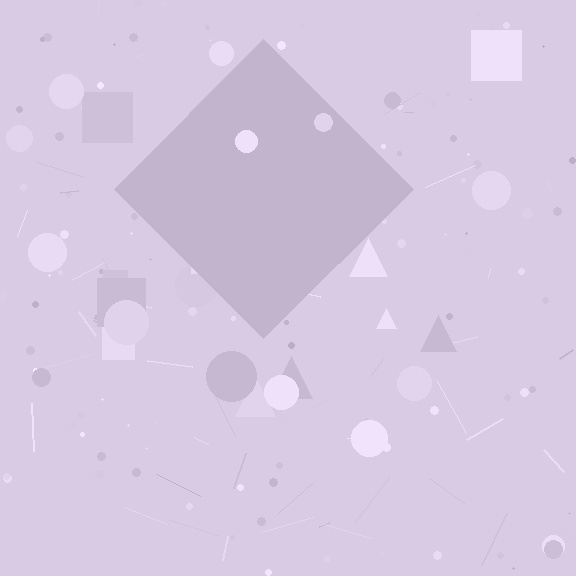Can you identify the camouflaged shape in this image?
The camouflaged shape is a diamond.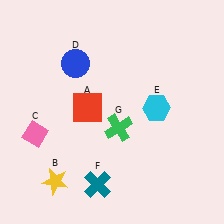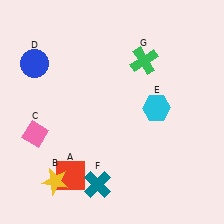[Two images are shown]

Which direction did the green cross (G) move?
The green cross (G) moved up.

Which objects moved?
The objects that moved are: the red square (A), the blue circle (D), the green cross (G).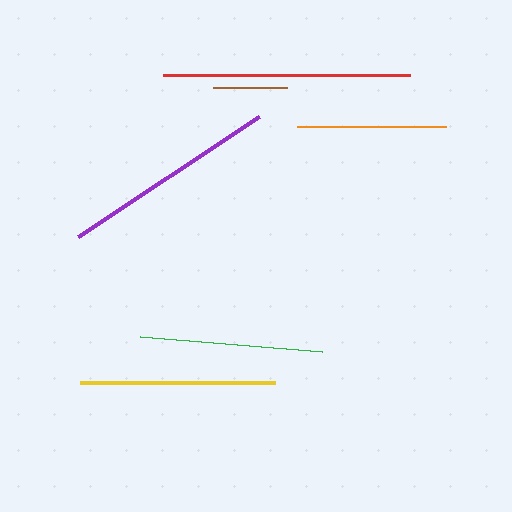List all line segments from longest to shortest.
From longest to shortest: red, purple, yellow, green, orange, brown.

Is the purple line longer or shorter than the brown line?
The purple line is longer than the brown line.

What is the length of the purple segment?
The purple segment is approximately 217 pixels long.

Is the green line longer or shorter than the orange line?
The green line is longer than the orange line.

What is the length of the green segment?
The green segment is approximately 183 pixels long.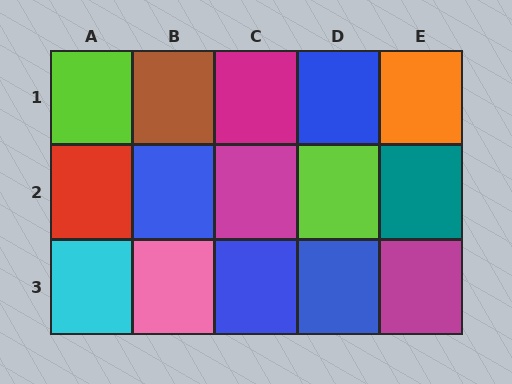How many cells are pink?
1 cell is pink.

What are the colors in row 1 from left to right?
Lime, brown, magenta, blue, orange.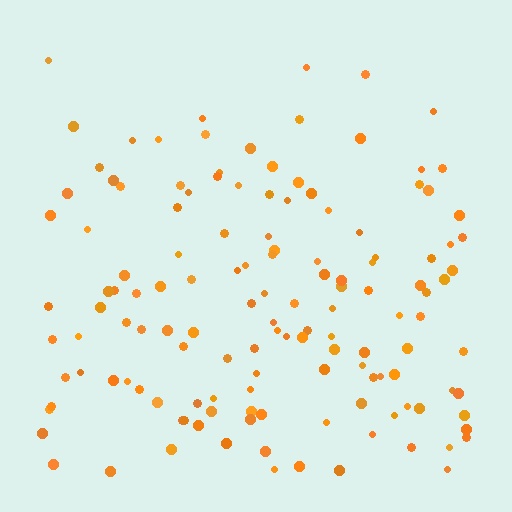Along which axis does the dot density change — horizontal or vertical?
Vertical.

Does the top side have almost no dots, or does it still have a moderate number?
Still a moderate number, just noticeably fewer than the bottom.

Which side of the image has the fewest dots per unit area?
The top.